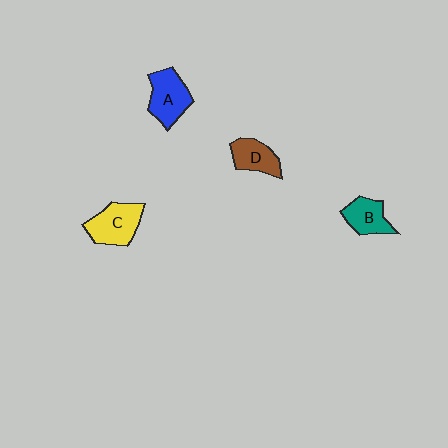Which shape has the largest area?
Shape C (yellow).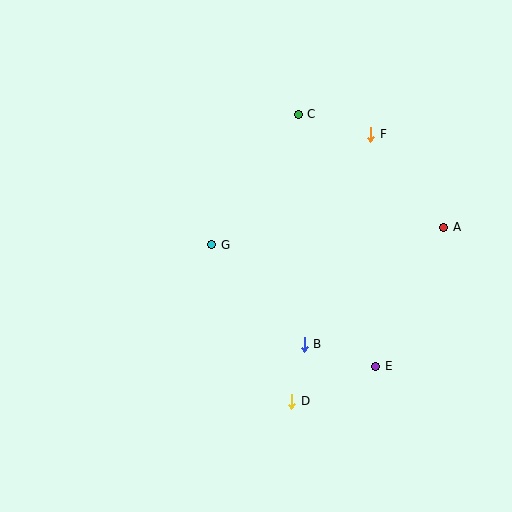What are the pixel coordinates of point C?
Point C is at (298, 114).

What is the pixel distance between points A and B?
The distance between A and B is 182 pixels.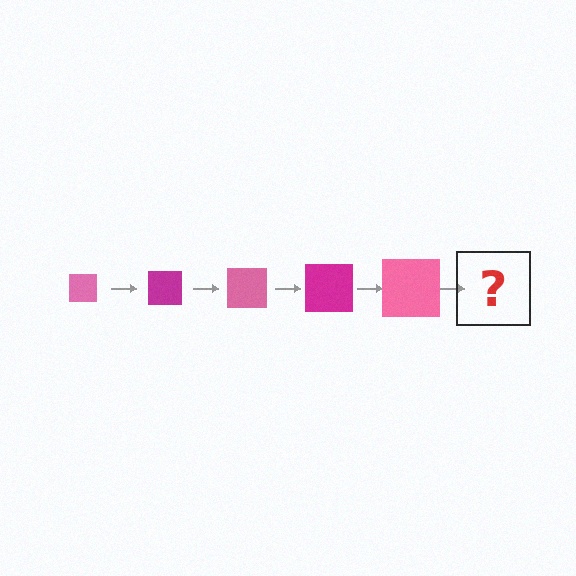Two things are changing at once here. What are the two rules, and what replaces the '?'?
The two rules are that the square grows larger each step and the color cycles through pink and magenta. The '?' should be a magenta square, larger than the previous one.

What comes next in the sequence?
The next element should be a magenta square, larger than the previous one.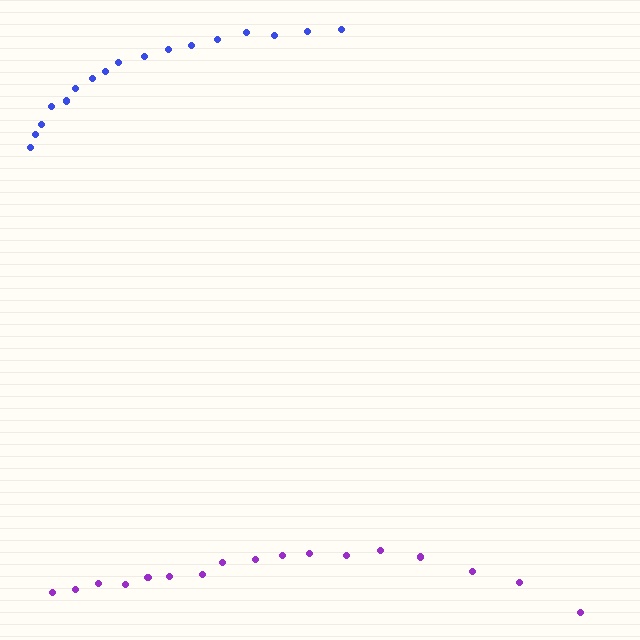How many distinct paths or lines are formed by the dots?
There are 2 distinct paths.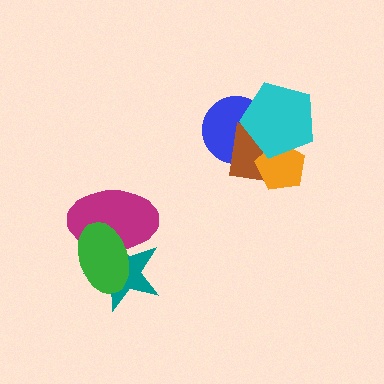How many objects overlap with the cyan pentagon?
3 objects overlap with the cyan pentagon.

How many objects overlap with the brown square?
3 objects overlap with the brown square.